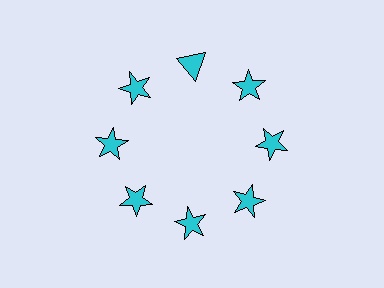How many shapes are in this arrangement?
There are 8 shapes arranged in a ring pattern.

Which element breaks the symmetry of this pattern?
The cyan triangle at roughly the 12 o'clock position breaks the symmetry. All other shapes are cyan stars.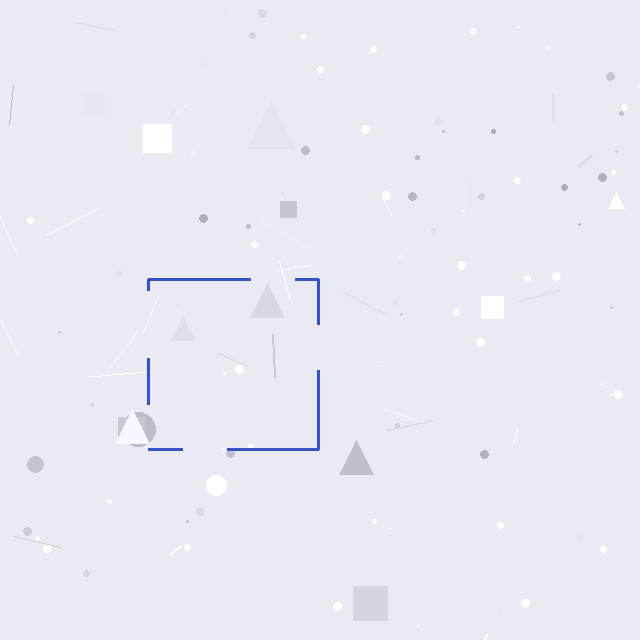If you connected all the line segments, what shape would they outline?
They would outline a square.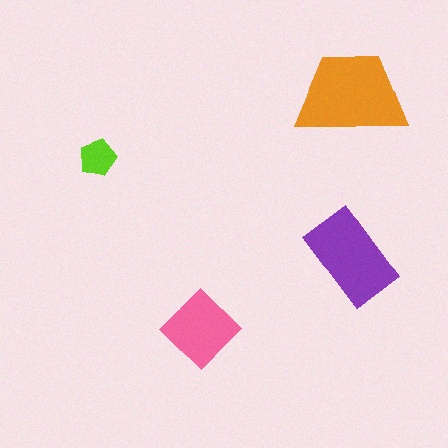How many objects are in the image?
There are 4 objects in the image.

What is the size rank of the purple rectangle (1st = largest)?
2nd.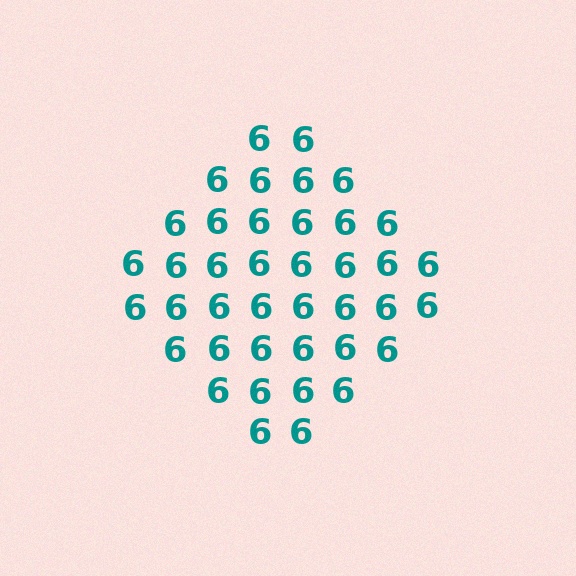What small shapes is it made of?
It is made of small digit 6's.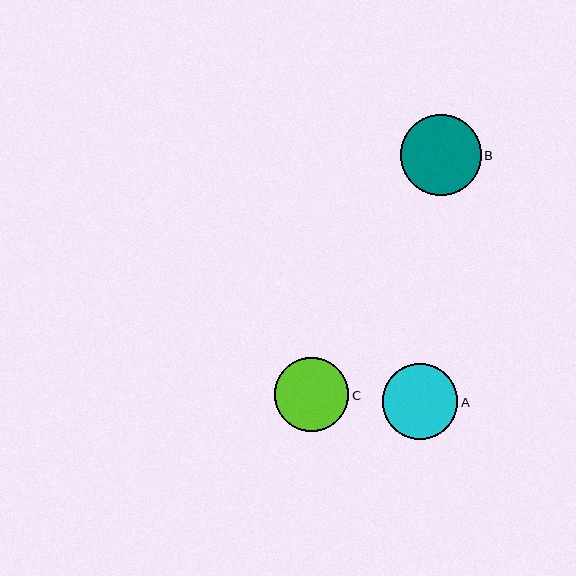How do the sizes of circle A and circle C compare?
Circle A and circle C are approximately the same size.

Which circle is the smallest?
Circle C is the smallest with a size of approximately 74 pixels.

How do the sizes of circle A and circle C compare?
Circle A and circle C are approximately the same size.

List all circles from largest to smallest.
From largest to smallest: B, A, C.